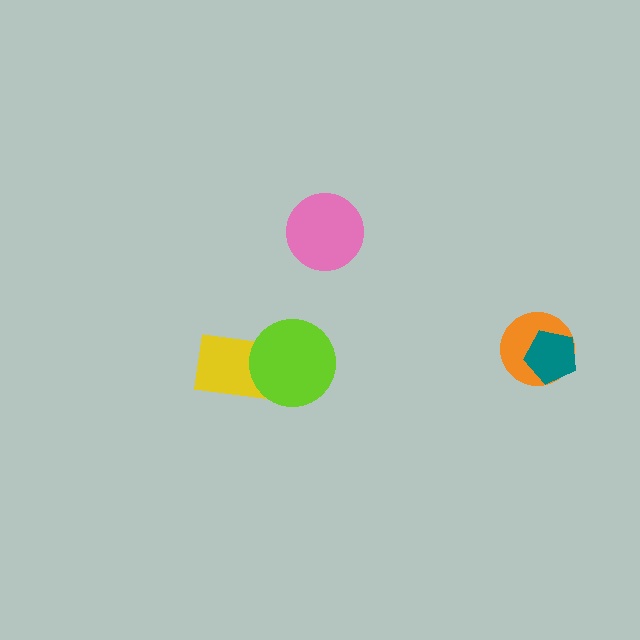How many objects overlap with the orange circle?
1 object overlaps with the orange circle.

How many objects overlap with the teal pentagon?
1 object overlaps with the teal pentagon.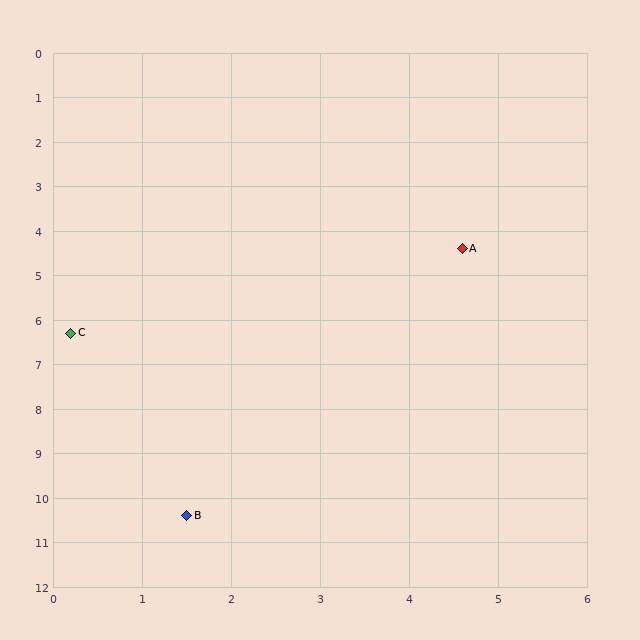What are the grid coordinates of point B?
Point B is at approximately (1.5, 10.4).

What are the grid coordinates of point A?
Point A is at approximately (4.6, 4.4).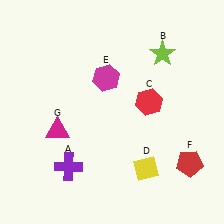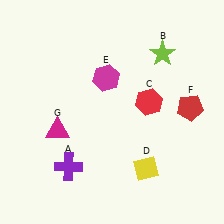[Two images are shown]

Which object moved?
The red pentagon (F) moved up.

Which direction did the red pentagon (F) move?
The red pentagon (F) moved up.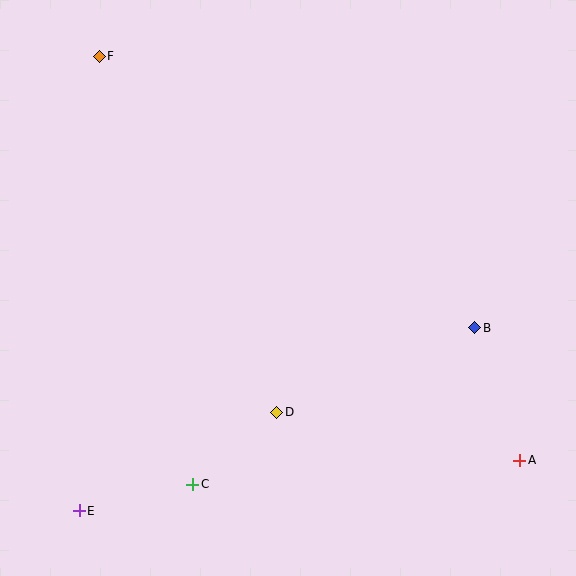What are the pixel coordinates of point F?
Point F is at (99, 56).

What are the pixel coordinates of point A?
Point A is at (520, 460).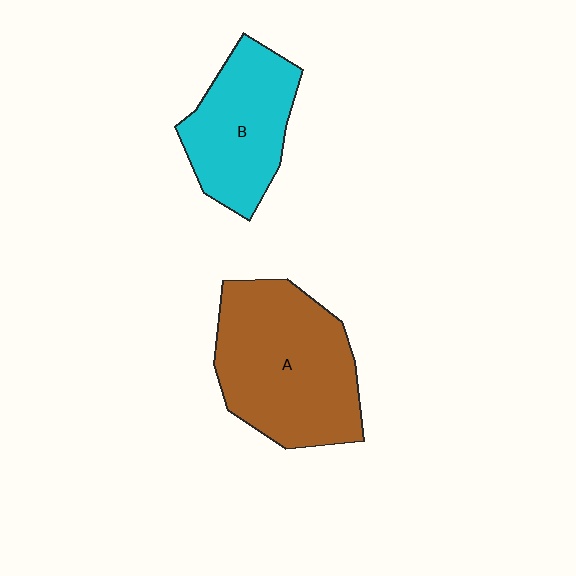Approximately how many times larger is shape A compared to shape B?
Approximately 1.4 times.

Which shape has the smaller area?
Shape B (cyan).